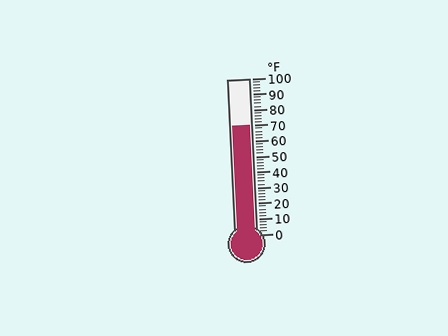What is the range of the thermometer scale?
The thermometer scale ranges from 0°F to 100°F.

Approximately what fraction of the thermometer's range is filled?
The thermometer is filled to approximately 70% of its range.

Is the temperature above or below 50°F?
The temperature is above 50°F.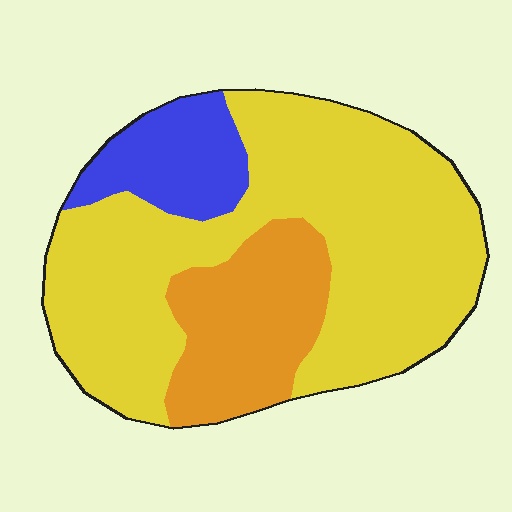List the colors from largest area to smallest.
From largest to smallest: yellow, orange, blue.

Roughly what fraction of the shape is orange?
Orange takes up about one fifth (1/5) of the shape.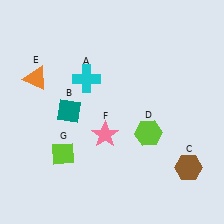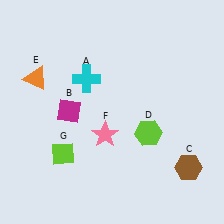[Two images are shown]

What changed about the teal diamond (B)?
In Image 1, B is teal. In Image 2, it changed to magenta.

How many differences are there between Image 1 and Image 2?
There is 1 difference between the two images.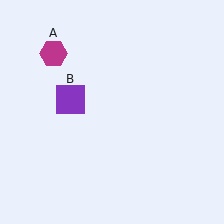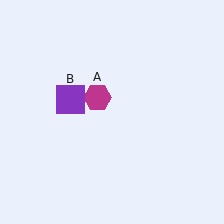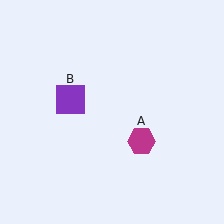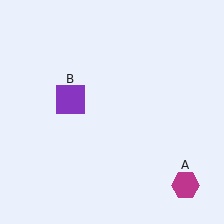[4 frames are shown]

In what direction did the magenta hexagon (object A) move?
The magenta hexagon (object A) moved down and to the right.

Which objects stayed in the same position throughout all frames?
Purple square (object B) remained stationary.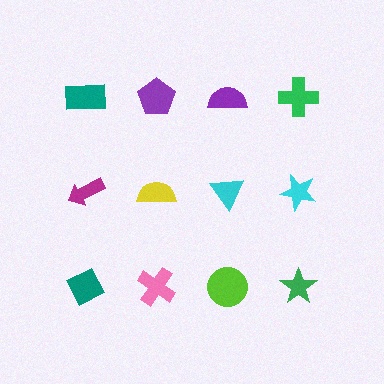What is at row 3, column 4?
A green star.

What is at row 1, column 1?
A teal rectangle.